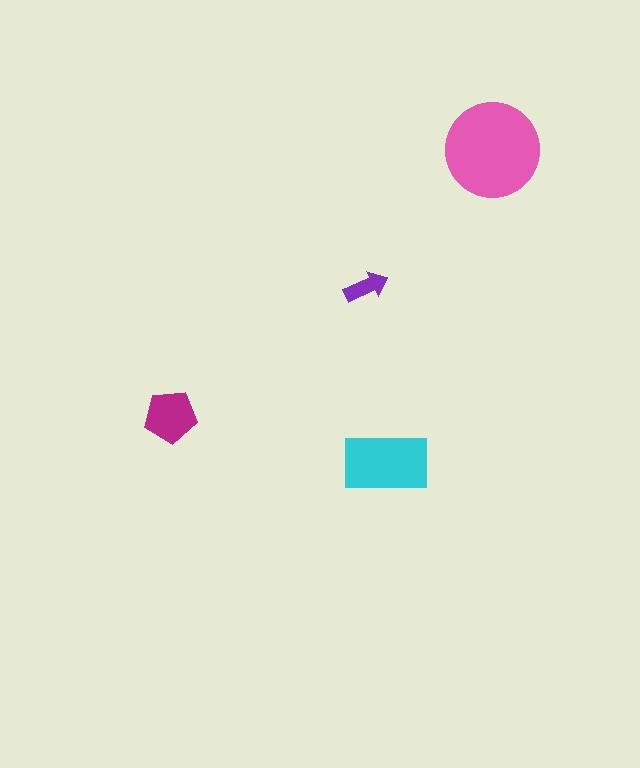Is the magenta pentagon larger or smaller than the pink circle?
Smaller.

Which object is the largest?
The pink circle.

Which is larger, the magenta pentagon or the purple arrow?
The magenta pentagon.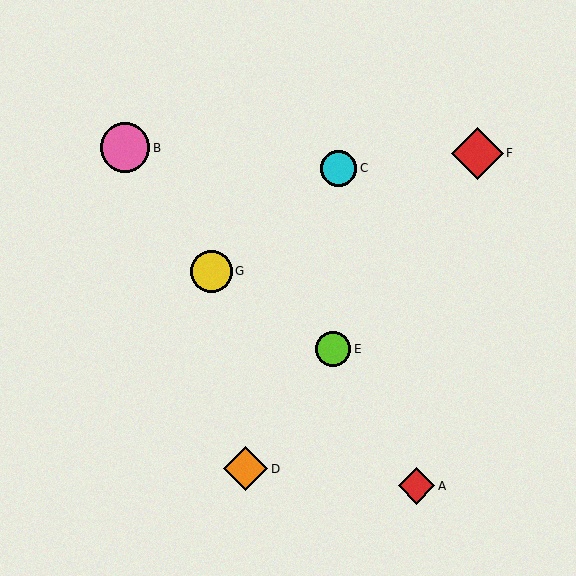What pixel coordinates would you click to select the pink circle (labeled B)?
Click at (125, 148) to select the pink circle B.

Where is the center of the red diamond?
The center of the red diamond is at (417, 486).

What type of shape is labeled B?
Shape B is a pink circle.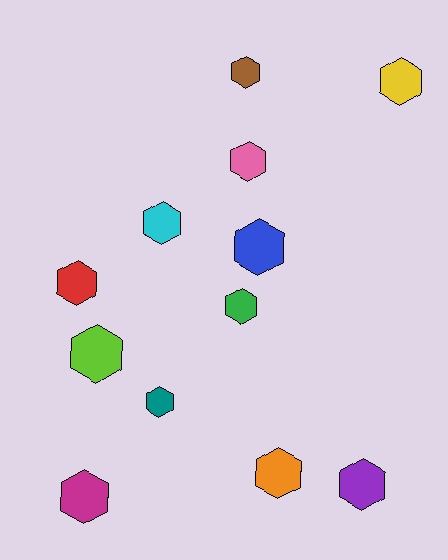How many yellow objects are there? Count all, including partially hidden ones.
There is 1 yellow object.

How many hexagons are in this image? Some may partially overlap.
There are 12 hexagons.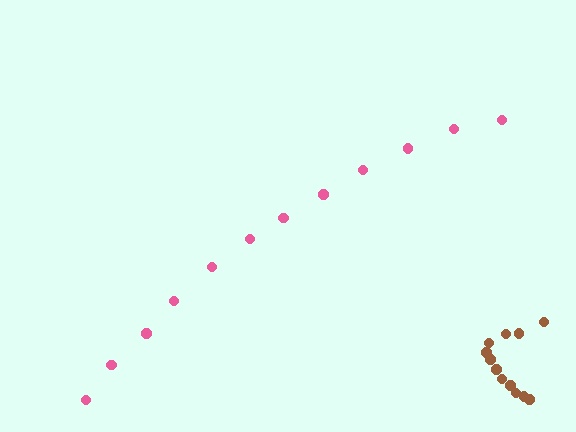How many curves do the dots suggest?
There are 2 distinct paths.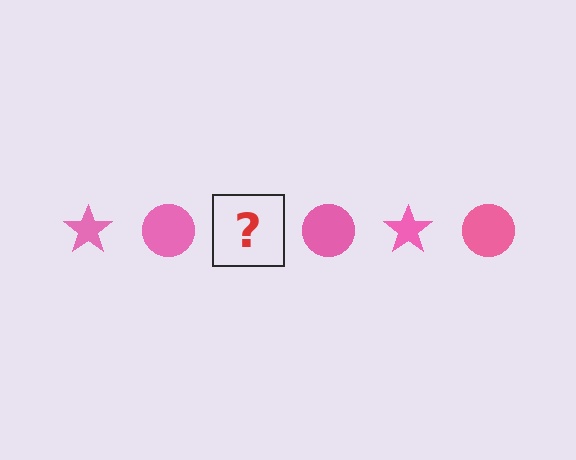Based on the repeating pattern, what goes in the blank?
The blank should be a pink star.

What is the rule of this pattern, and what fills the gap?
The rule is that the pattern cycles through star, circle shapes in pink. The gap should be filled with a pink star.